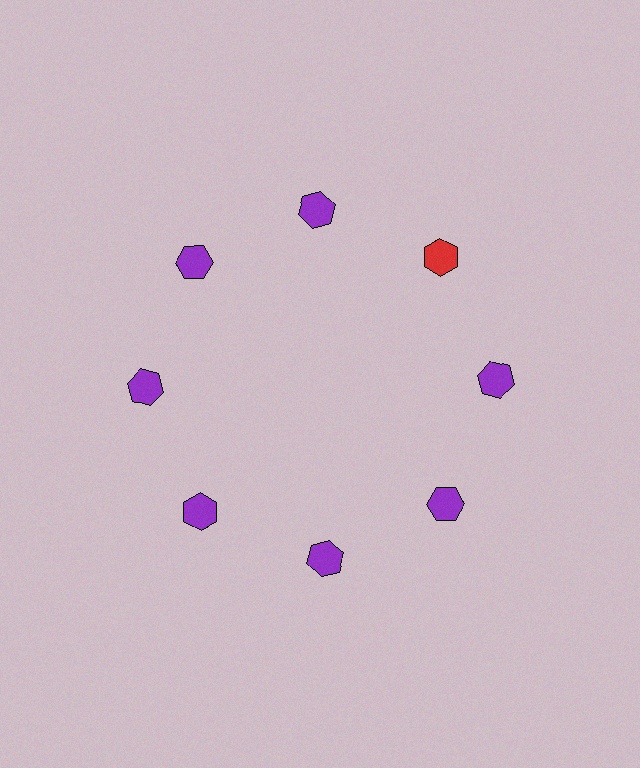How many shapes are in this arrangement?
There are 8 shapes arranged in a ring pattern.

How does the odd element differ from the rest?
It has a different color: red instead of purple.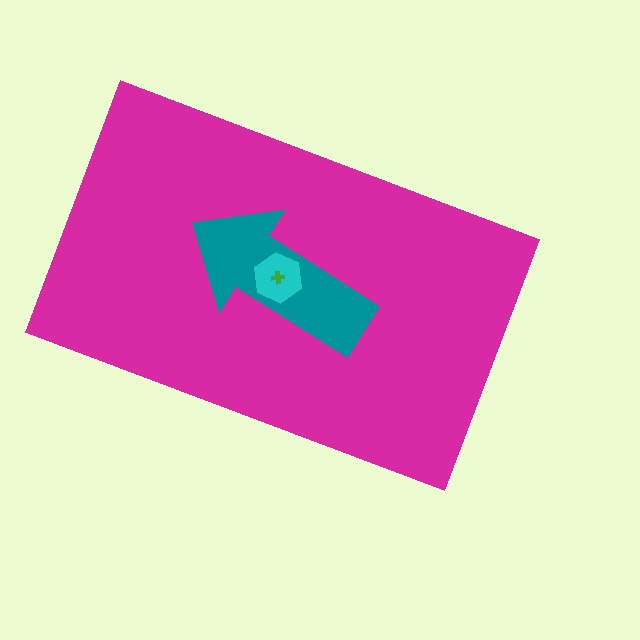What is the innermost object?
The green cross.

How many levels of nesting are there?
4.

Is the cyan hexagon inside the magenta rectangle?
Yes.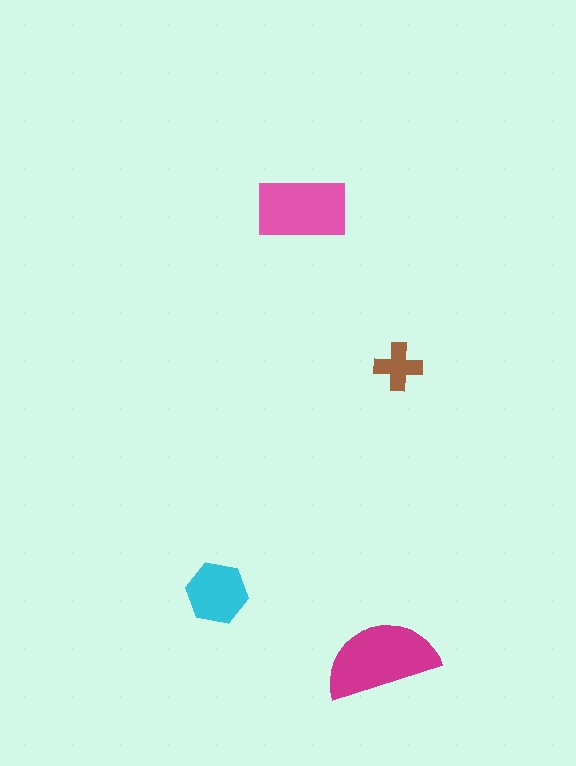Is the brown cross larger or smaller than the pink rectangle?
Smaller.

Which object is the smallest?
The brown cross.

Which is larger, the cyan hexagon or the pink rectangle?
The pink rectangle.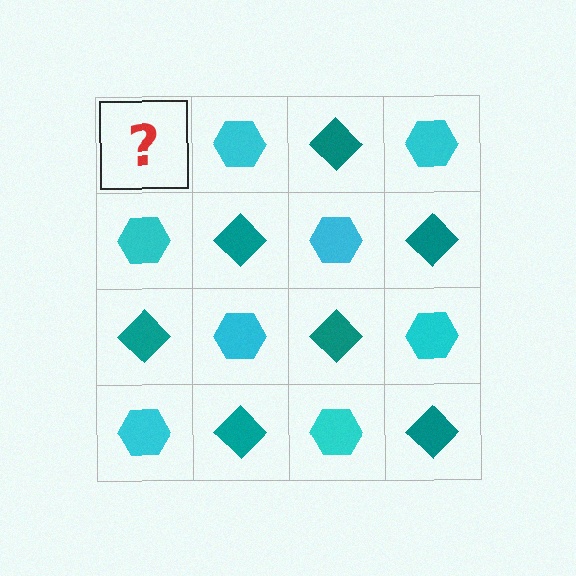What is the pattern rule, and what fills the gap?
The rule is that it alternates teal diamond and cyan hexagon in a checkerboard pattern. The gap should be filled with a teal diamond.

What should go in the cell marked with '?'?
The missing cell should contain a teal diamond.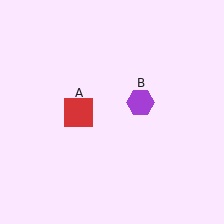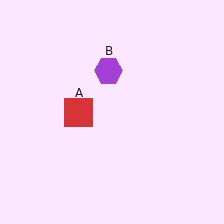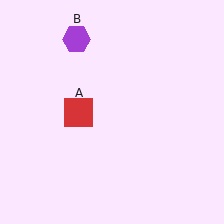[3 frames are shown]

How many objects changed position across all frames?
1 object changed position: purple hexagon (object B).